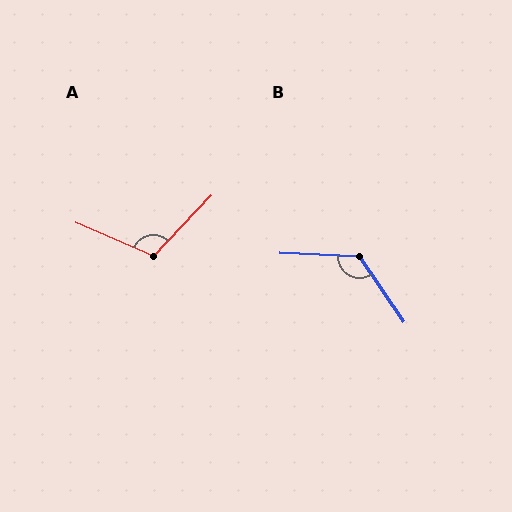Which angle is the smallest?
A, at approximately 110 degrees.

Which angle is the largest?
B, at approximately 127 degrees.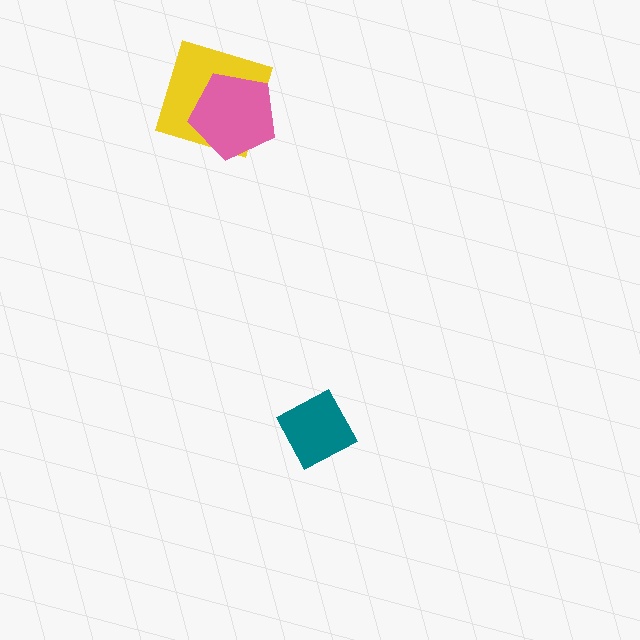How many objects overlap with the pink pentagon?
1 object overlaps with the pink pentagon.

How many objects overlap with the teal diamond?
0 objects overlap with the teal diamond.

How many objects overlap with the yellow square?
1 object overlaps with the yellow square.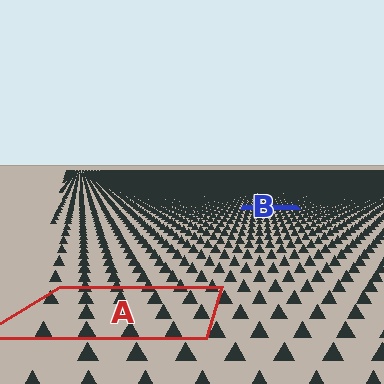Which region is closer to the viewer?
Region A is closer. The texture elements there are larger and more spread out.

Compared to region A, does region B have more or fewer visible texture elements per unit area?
Region B has more texture elements per unit area — they are packed more densely because it is farther away.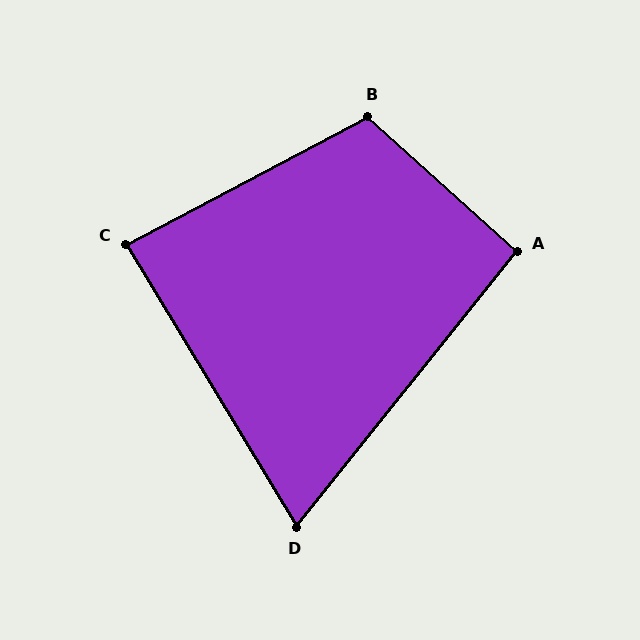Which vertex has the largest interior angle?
B, at approximately 110 degrees.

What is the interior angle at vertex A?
Approximately 93 degrees (approximately right).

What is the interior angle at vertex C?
Approximately 87 degrees (approximately right).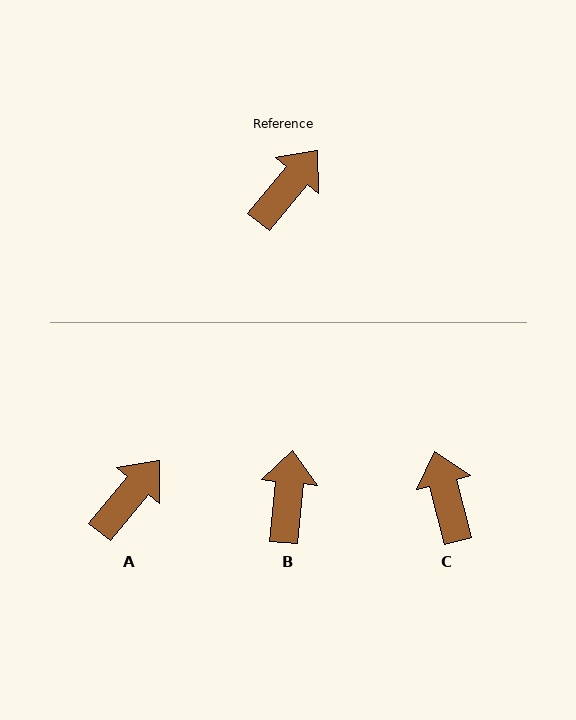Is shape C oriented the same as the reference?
No, it is off by about 54 degrees.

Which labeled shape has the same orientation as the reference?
A.